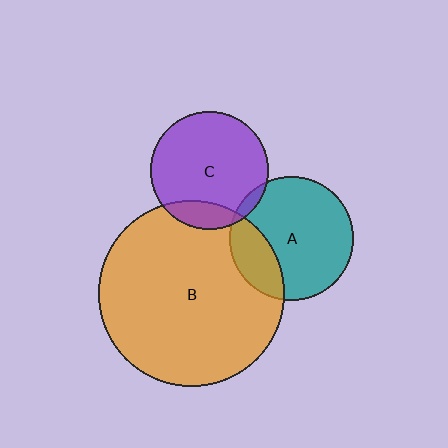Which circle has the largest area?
Circle B (orange).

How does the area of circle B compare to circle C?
Approximately 2.5 times.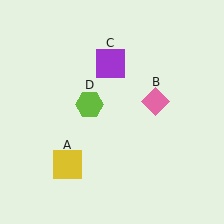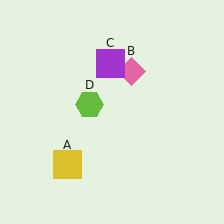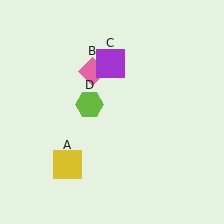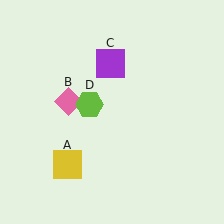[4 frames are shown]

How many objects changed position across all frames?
1 object changed position: pink diamond (object B).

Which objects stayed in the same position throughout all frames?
Yellow square (object A) and purple square (object C) and lime hexagon (object D) remained stationary.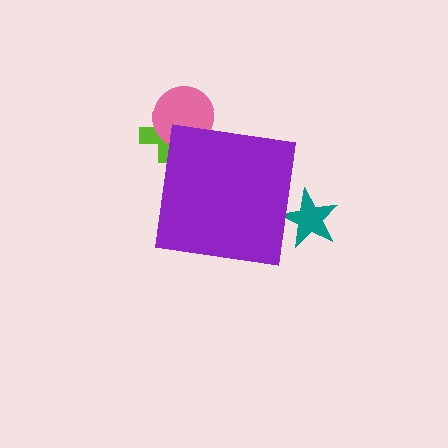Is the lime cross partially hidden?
Yes, the lime cross is partially hidden behind the purple square.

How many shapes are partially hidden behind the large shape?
3 shapes are partially hidden.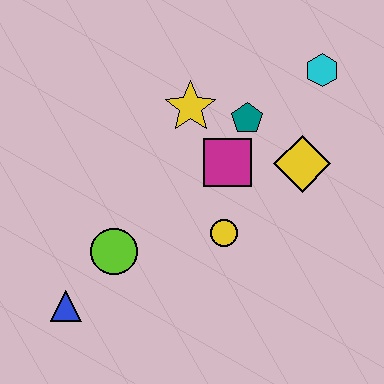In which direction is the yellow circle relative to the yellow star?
The yellow circle is below the yellow star.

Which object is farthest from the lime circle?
The cyan hexagon is farthest from the lime circle.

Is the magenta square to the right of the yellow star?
Yes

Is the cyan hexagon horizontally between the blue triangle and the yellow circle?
No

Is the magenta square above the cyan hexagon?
No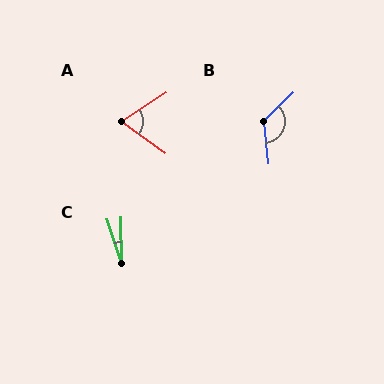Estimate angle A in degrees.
Approximately 69 degrees.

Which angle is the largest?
B, at approximately 127 degrees.